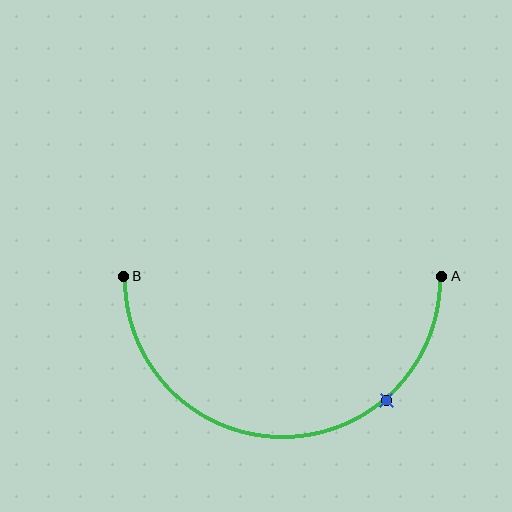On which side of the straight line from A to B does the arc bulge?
The arc bulges below the straight line connecting A and B.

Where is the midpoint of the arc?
The arc midpoint is the point on the curve farthest from the straight line joining A and B. It sits below that line.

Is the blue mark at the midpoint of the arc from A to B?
No. The blue mark lies on the arc but is closer to endpoint A. The arc midpoint would be at the point on the curve equidistant along the arc from both A and B.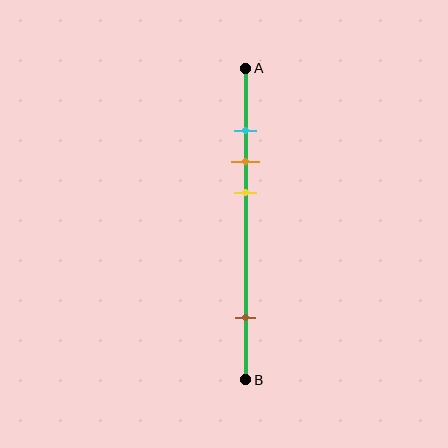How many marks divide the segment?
There are 4 marks dividing the segment.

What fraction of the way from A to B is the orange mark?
The orange mark is approximately 30% (0.3) of the way from A to B.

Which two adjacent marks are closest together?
The cyan and orange marks are the closest adjacent pair.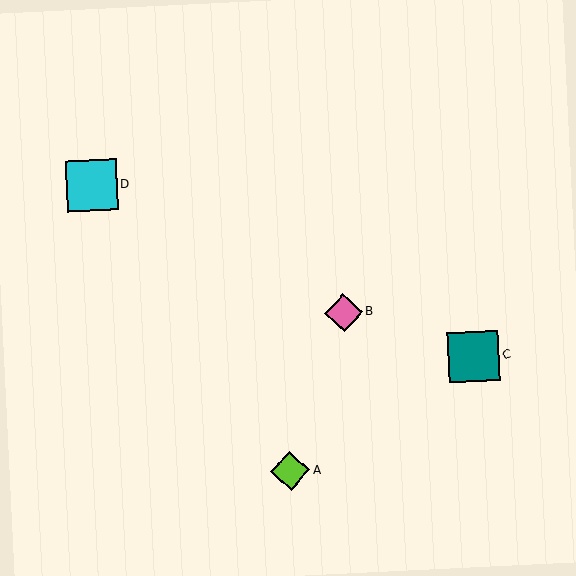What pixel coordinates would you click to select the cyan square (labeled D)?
Click at (92, 186) to select the cyan square D.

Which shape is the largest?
The teal square (labeled C) is the largest.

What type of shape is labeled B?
Shape B is a pink diamond.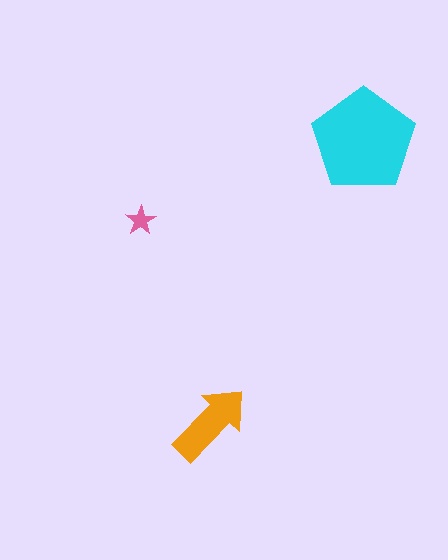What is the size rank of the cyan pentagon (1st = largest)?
1st.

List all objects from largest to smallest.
The cyan pentagon, the orange arrow, the pink star.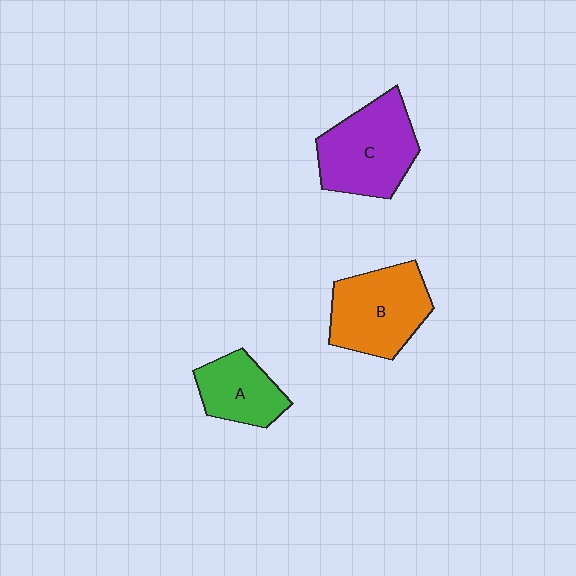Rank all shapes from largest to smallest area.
From largest to smallest: C (purple), B (orange), A (green).